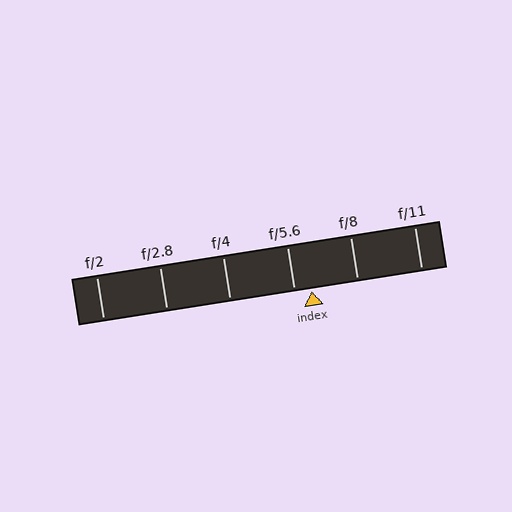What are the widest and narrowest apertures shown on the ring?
The widest aperture shown is f/2 and the narrowest is f/11.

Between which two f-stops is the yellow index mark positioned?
The index mark is between f/5.6 and f/8.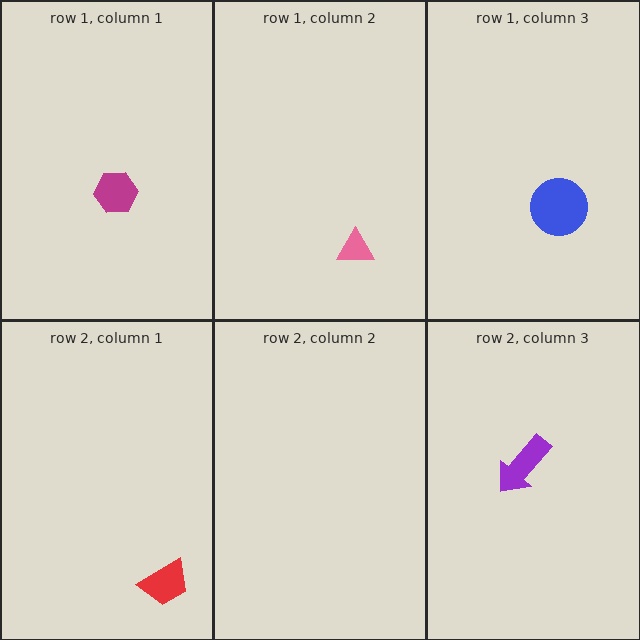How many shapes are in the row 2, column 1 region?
1.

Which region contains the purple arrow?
The row 2, column 3 region.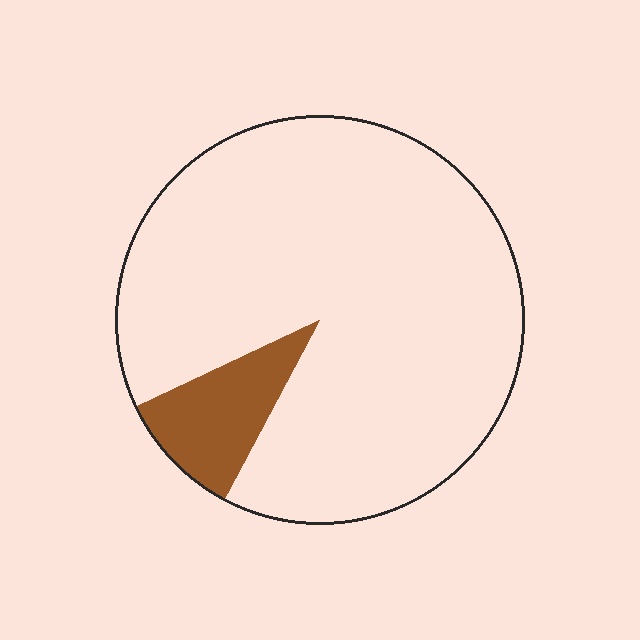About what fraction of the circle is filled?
About one tenth (1/10).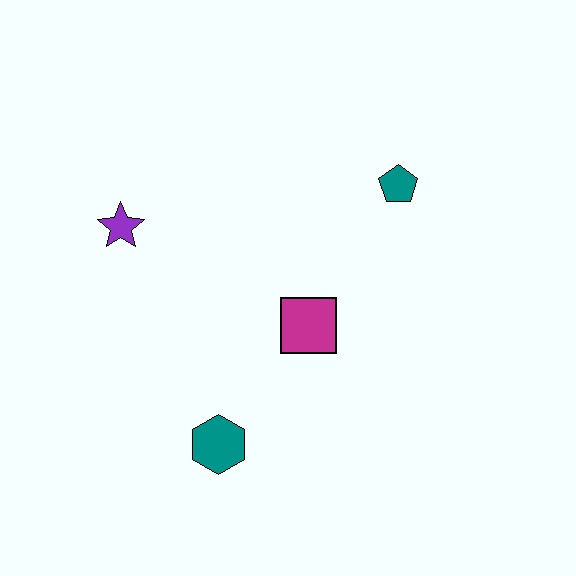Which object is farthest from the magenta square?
The purple star is farthest from the magenta square.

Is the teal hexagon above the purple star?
No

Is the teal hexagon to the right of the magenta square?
No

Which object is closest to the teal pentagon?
The magenta square is closest to the teal pentagon.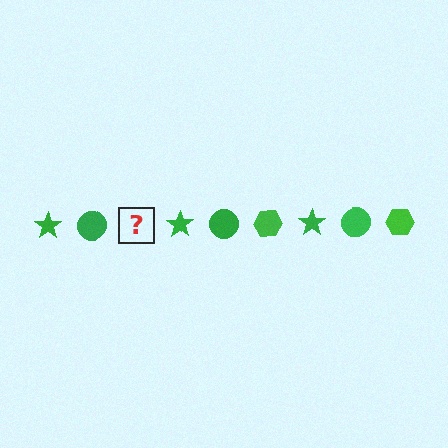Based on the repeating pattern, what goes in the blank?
The blank should be a green hexagon.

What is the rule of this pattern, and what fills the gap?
The rule is that the pattern cycles through star, circle, hexagon shapes in green. The gap should be filled with a green hexagon.